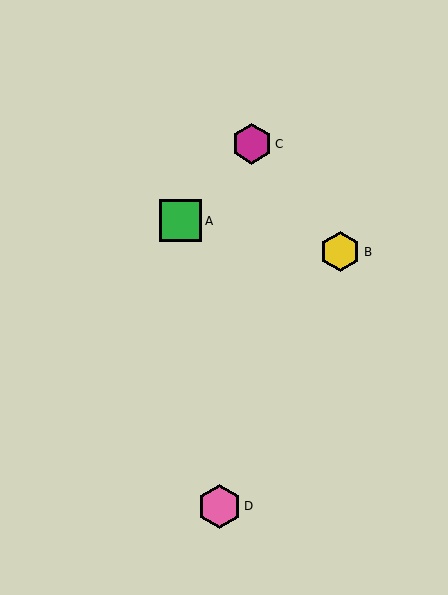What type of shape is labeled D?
Shape D is a pink hexagon.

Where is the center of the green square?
The center of the green square is at (181, 221).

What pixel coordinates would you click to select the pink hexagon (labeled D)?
Click at (219, 506) to select the pink hexagon D.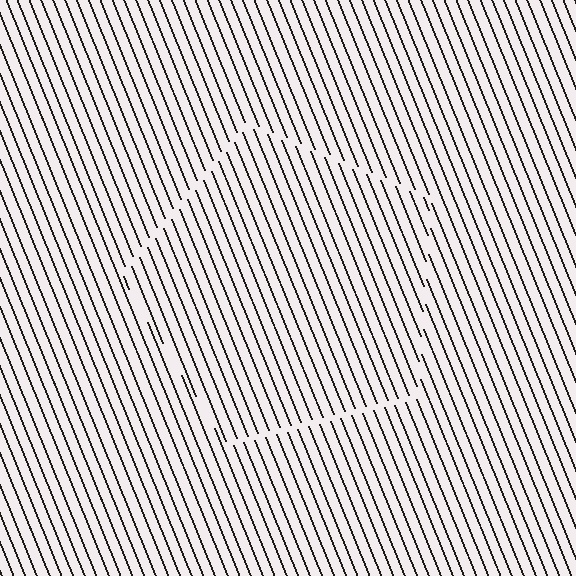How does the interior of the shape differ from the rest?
The interior of the shape contains the same grating, shifted by half a period — the contour is defined by the phase discontinuity where line-ends from the inner and outer gratings abut.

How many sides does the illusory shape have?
5 sides — the line-ends trace a pentagon.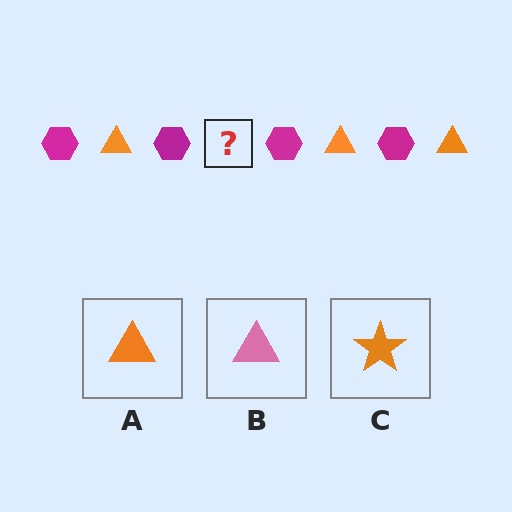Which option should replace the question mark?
Option A.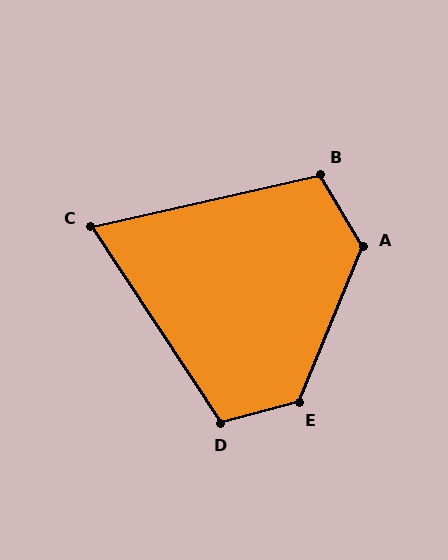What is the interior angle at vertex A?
Approximately 127 degrees (obtuse).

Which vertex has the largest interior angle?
E, at approximately 127 degrees.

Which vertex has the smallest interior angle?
C, at approximately 69 degrees.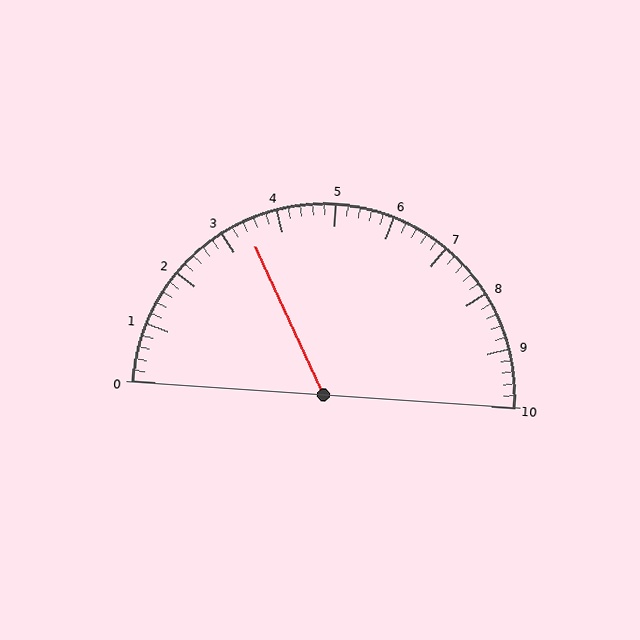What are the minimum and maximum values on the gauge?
The gauge ranges from 0 to 10.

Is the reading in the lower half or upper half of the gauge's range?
The reading is in the lower half of the range (0 to 10).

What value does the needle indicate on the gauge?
The needle indicates approximately 3.4.